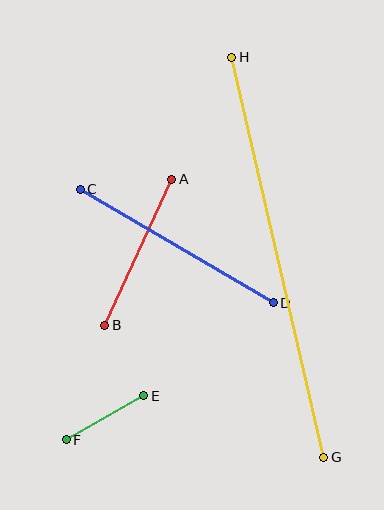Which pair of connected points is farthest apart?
Points G and H are farthest apart.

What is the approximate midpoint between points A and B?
The midpoint is at approximately (138, 252) pixels.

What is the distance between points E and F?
The distance is approximately 89 pixels.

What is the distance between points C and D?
The distance is approximately 224 pixels.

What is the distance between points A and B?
The distance is approximately 161 pixels.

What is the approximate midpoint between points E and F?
The midpoint is at approximately (105, 418) pixels.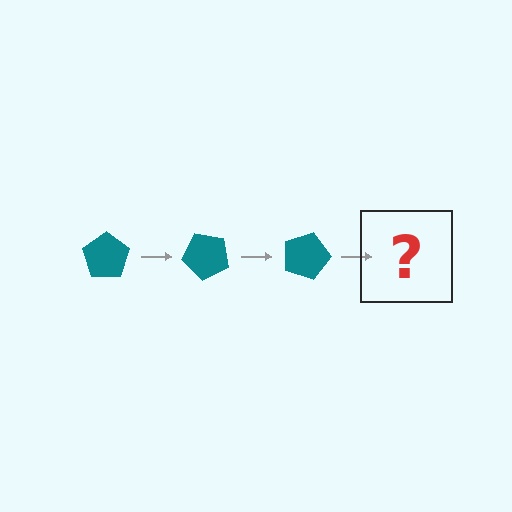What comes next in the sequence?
The next element should be a teal pentagon rotated 135 degrees.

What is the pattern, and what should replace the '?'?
The pattern is that the pentagon rotates 45 degrees each step. The '?' should be a teal pentagon rotated 135 degrees.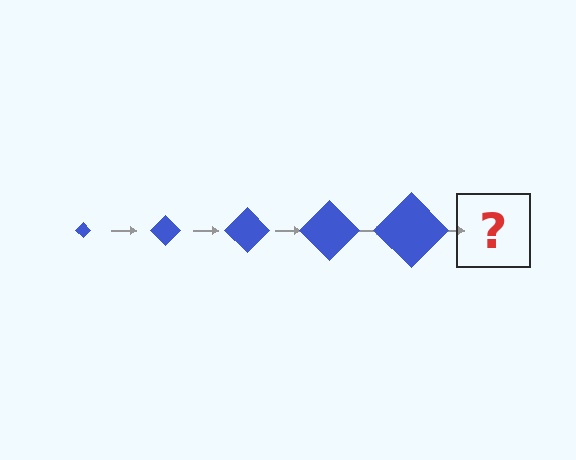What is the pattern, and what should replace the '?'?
The pattern is that the diamond gets progressively larger each step. The '?' should be a blue diamond, larger than the previous one.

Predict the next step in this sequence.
The next step is a blue diamond, larger than the previous one.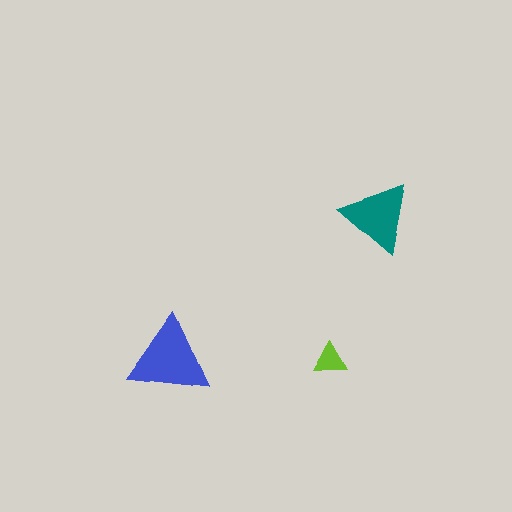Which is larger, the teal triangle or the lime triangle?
The teal one.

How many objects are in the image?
There are 3 objects in the image.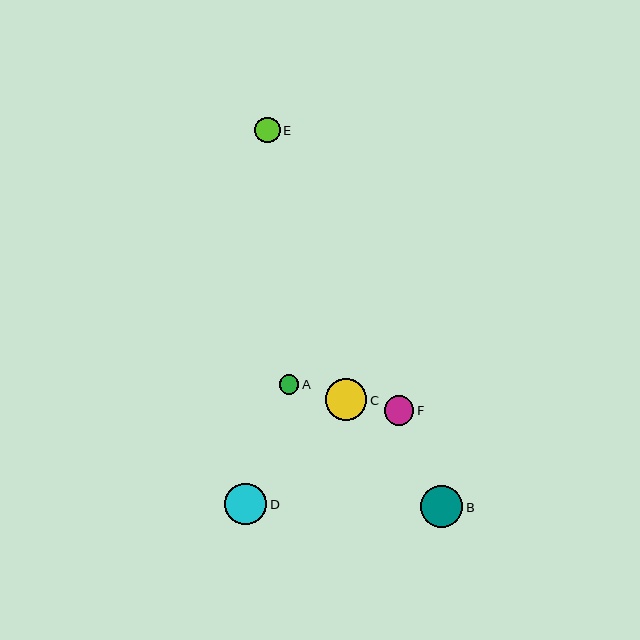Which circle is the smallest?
Circle A is the smallest with a size of approximately 20 pixels.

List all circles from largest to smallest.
From largest to smallest: B, C, D, F, E, A.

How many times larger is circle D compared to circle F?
Circle D is approximately 1.4 times the size of circle F.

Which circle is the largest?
Circle B is the largest with a size of approximately 42 pixels.